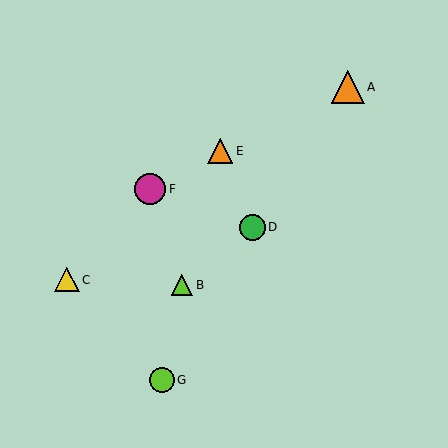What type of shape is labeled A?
Shape A is an orange triangle.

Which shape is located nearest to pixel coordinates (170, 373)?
The lime circle (labeled G) at (162, 380) is nearest to that location.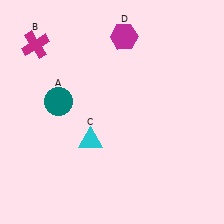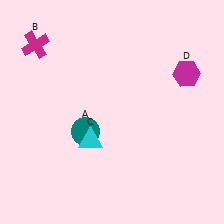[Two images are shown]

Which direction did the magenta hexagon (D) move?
The magenta hexagon (D) moved right.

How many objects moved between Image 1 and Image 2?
2 objects moved between the two images.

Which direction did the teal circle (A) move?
The teal circle (A) moved down.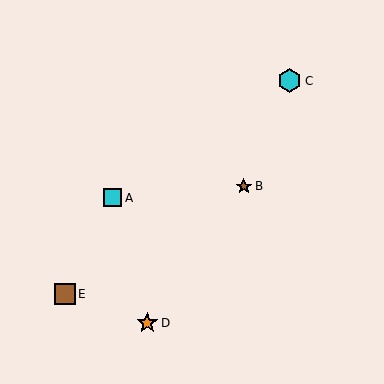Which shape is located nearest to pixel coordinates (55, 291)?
The brown square (labeled E) at (65, 294) is nearest to that location.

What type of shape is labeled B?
Shape B is a brown star.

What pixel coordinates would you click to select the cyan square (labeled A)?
Click at (113, 198) to select the cyan square A.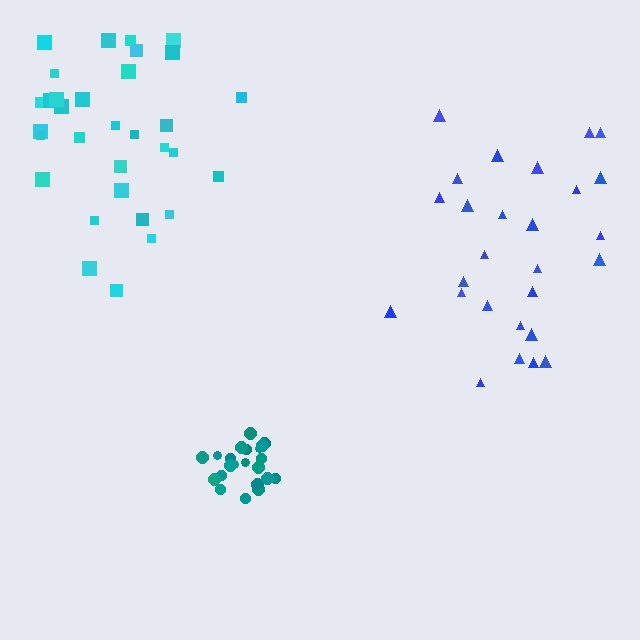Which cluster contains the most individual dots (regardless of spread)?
Cyan (32).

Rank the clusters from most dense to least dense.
teal, cyan, blue.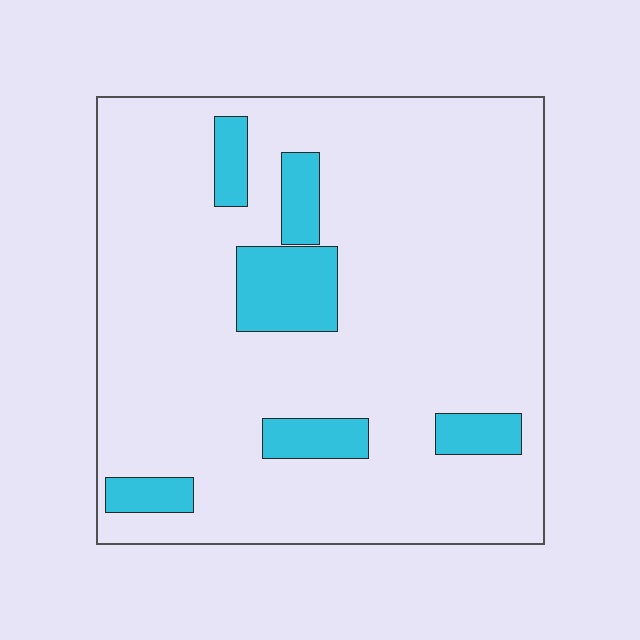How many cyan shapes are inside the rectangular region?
6.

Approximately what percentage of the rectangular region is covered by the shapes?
Approximately 15%.